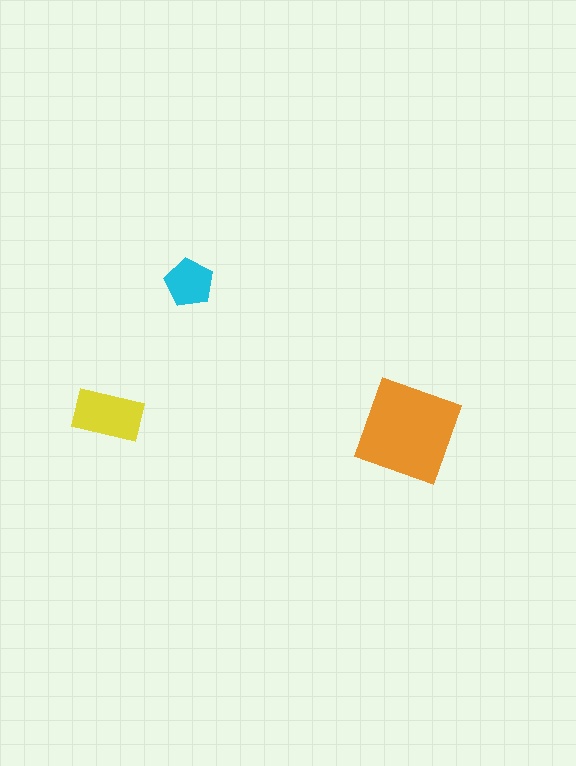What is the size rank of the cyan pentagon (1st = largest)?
3rd.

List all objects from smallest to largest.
The cyan pentagon, the yellow rectangle, the orange diamond.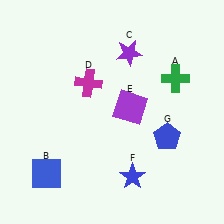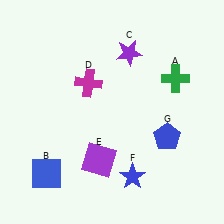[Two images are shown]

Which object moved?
The purple square (E) moved down.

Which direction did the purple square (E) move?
The purple square (E) moved down.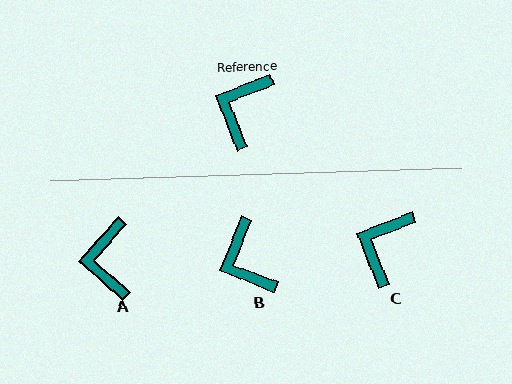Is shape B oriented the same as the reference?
No, it is off by about 47 degrees.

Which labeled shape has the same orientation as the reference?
C.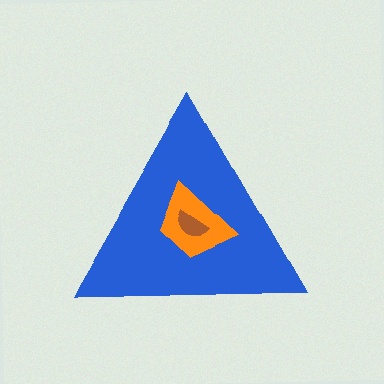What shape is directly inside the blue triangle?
The orange trapezoid.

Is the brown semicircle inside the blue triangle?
Yes.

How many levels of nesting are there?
3.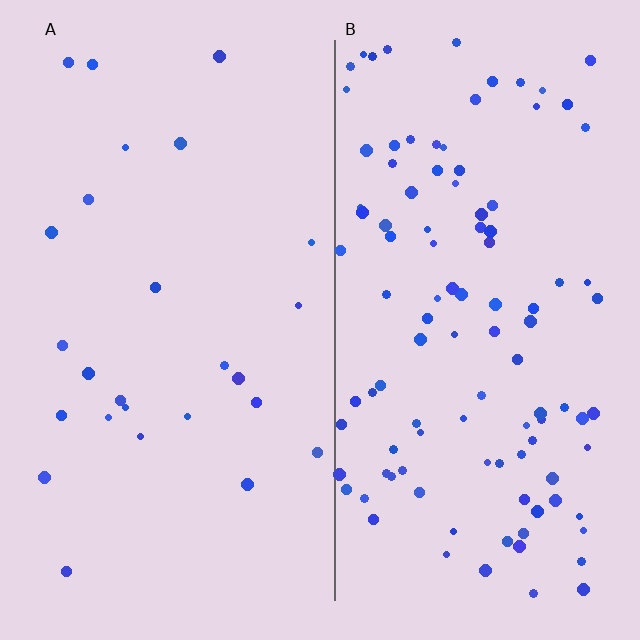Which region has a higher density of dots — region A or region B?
B (the right).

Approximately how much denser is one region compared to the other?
Approximately 4.2× — region B over region A.